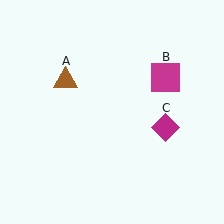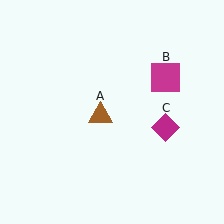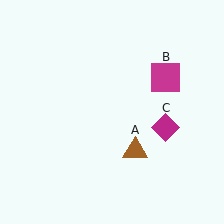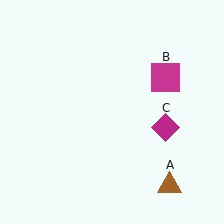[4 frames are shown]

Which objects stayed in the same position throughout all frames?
Magenta square (object B) and magenta diamond (object C) remained stationary.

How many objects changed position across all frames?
1 object changed position: brown triangle (object A).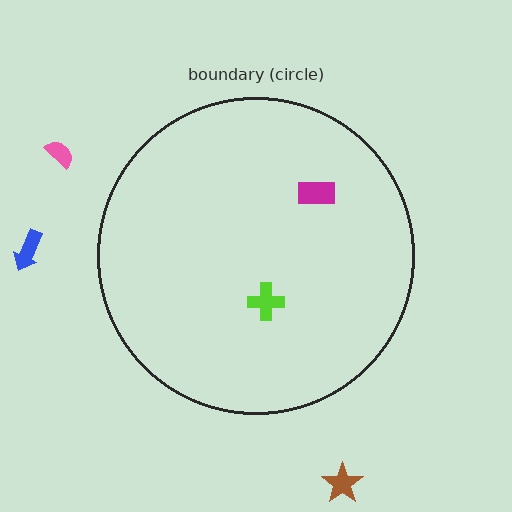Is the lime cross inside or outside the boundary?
Inside.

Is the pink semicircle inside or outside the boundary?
Outside.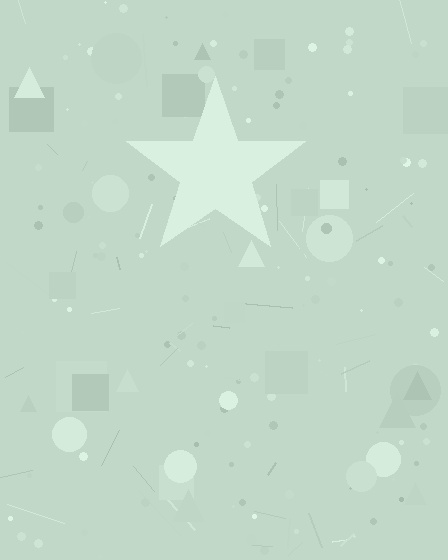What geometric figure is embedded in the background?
A star is embedded in the background.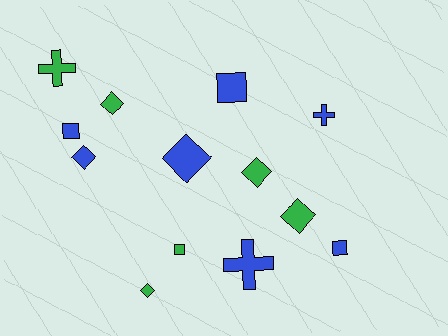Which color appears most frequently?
Blue, with 7 objects.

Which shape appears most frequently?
Diamond, with 6 objects.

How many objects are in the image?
There are 13 objects.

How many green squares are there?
There is 1 green square.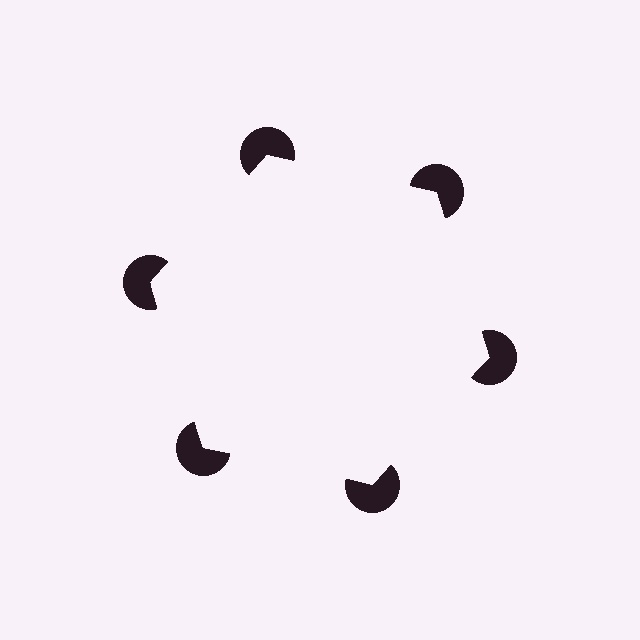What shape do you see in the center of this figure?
An illusory hexagon — its edges are inferred from the aligned wedge cuts in the pac-man discs, not physically drawn.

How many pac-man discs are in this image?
There are 6 — one at each vertex of the illusory hexagon.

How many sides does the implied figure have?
6 sides.